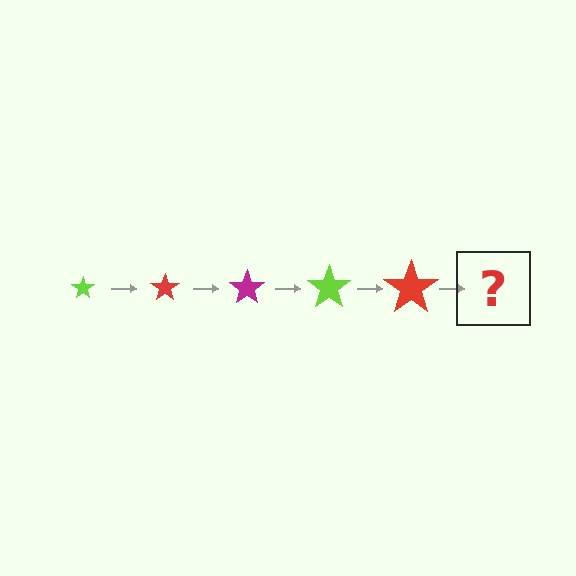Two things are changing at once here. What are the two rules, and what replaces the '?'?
The two rules are that the star grows larger each step and the color cycles through lime, red, and magenta. The '?' should be a magenta star, larger than the previous one.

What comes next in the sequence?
The next element should be a magenta star, larger than the previous one.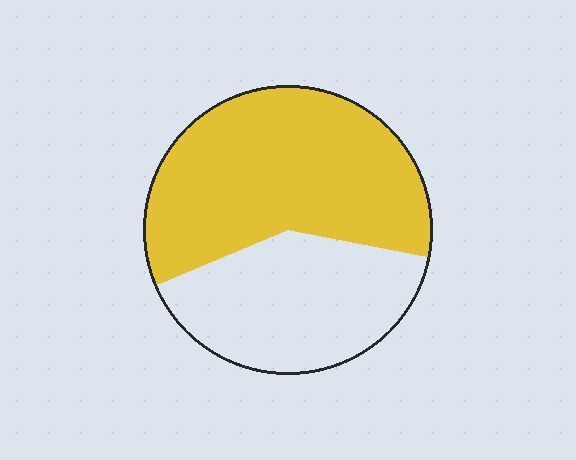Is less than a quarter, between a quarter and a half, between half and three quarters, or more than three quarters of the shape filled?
Between half and three quarters.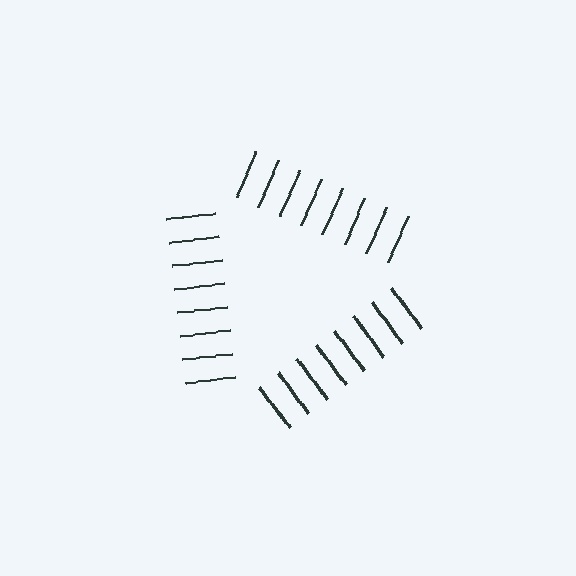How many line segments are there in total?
24 — 8 along each of the 3 edges.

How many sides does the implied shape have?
3 sides — the line-ends trace a triangle.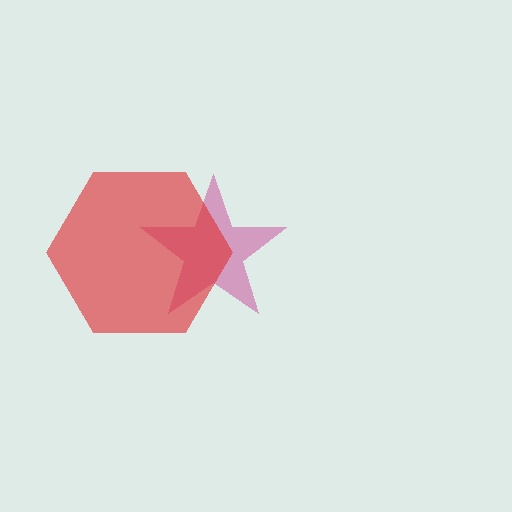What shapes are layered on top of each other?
The layered shapes are: a magenta star, a red hexagon.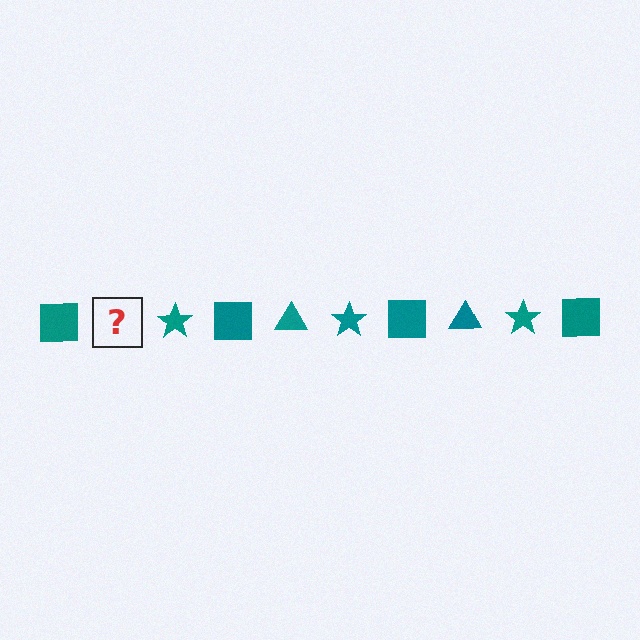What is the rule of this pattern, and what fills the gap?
The rule is that the pattern cycles through square, triangle, star shapes in teal. The gap should be filled with a teal triangle.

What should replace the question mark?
The question mark should be replaced with a teal triangle.